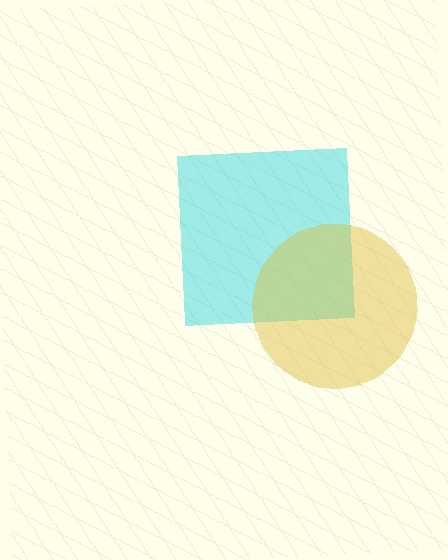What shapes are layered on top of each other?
The layered shapes are: a cyan square, a yellow circle.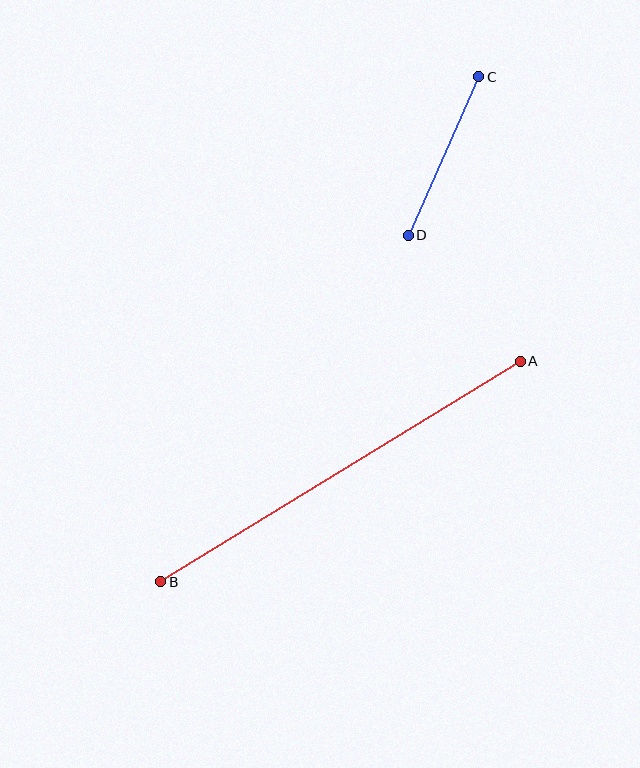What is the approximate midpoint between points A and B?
The midpoint is at approximately (341, 471) pixels.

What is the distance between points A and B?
The distance is approximately 422 pixels.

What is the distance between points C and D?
The distance is approximately 173 pixels.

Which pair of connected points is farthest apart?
Points A and B are farthest apart.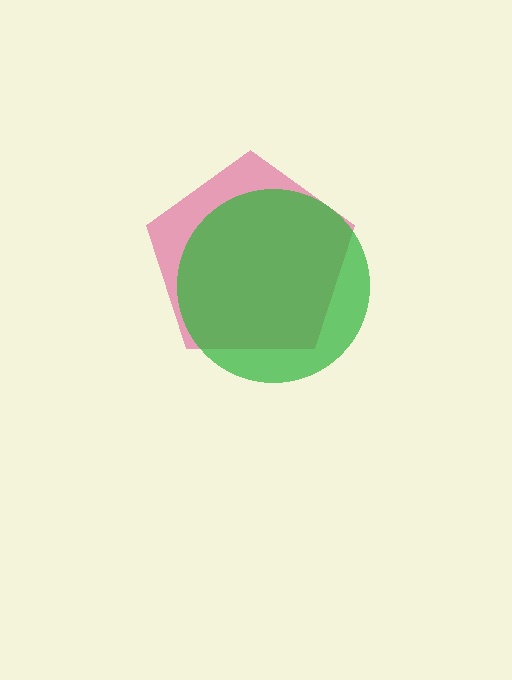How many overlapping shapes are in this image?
There are 2 overlapping shapes in the image.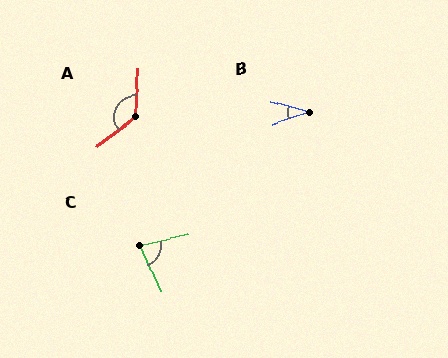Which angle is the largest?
A, at approximately 130 degrees.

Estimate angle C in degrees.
Approximately 79 degrees.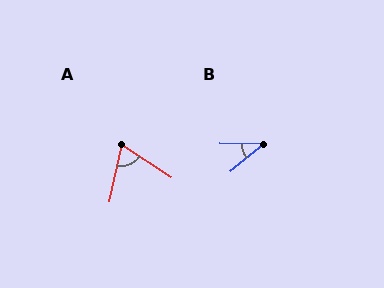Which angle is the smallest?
B, at approximately 40 degrees.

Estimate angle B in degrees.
Approximately 40 degrees.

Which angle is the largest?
A, at approximately 69 degrees.